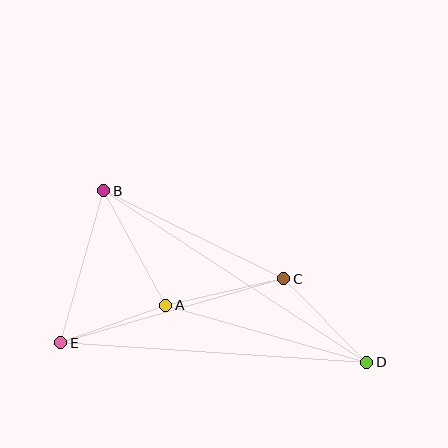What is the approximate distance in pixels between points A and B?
The distance between A and B is approximately 130 pixels.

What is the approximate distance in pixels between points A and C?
The distance between A and C is approximately 121 pixels.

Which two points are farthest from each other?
Points B and D are farthest from each other.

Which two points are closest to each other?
Points A and E are closest to each other.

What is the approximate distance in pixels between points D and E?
The distance between D and E is approximately 307 pixels.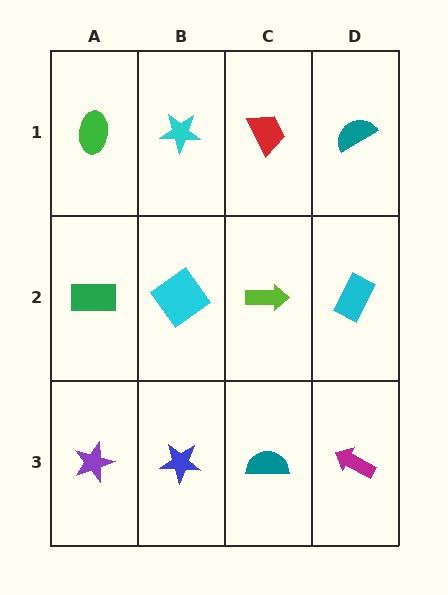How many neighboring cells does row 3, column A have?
2.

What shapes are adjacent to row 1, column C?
A lime arrow (row 2, column C), a cyan star (row 1, column B), a teal semicircle (row 1, column D).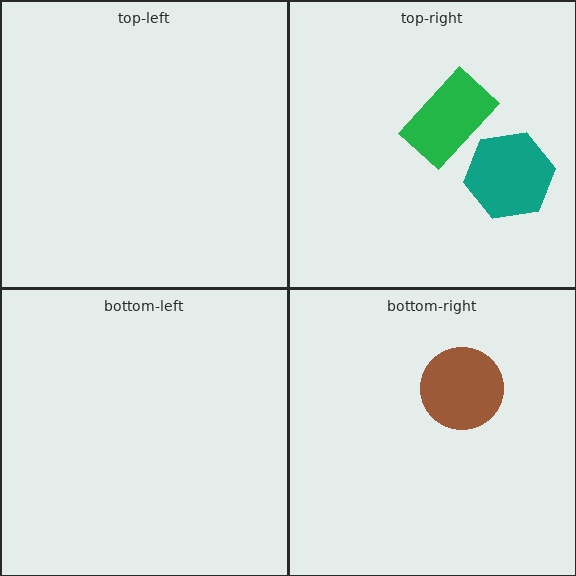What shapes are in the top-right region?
The teal hexagon, the green rectangle.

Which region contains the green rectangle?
The top-right region.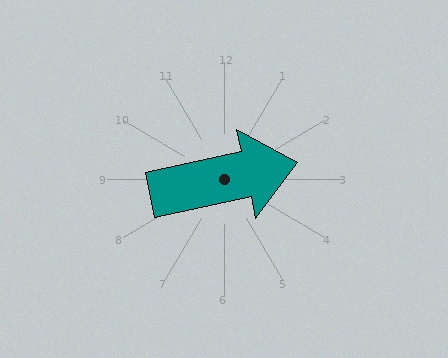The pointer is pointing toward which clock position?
Roughly 3 o'clock.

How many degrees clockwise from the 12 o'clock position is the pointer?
Approximately 78 degrees.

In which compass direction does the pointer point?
East.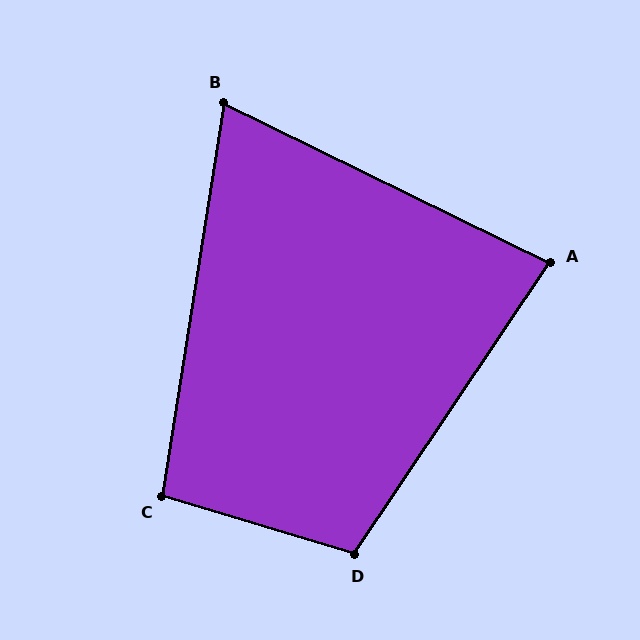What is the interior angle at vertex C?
Approximately 98 degrees (obtuse).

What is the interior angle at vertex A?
Approximately 82 degrees (acute).